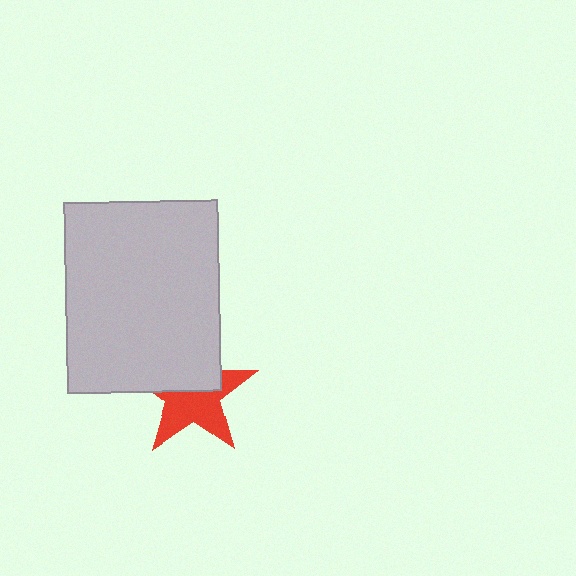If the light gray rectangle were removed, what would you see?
You would see the complete red star.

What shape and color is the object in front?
The object in front is a light gray rectangle.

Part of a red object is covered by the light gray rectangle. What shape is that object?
It is a star.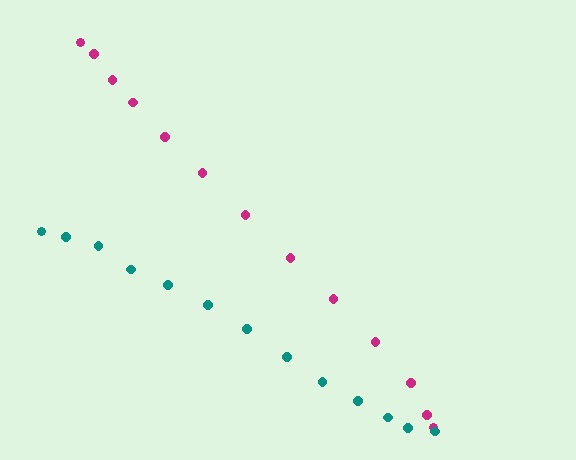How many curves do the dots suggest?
There are 2 distinct paths.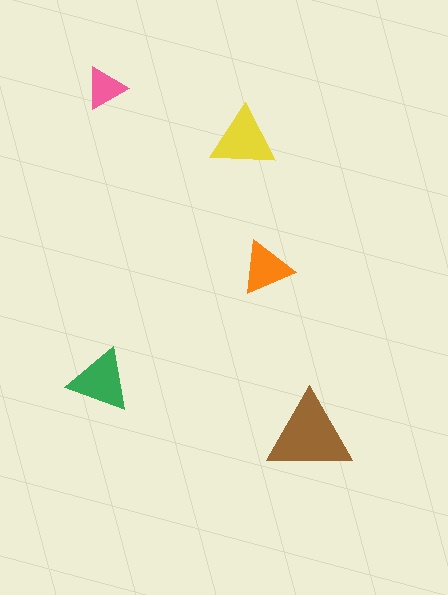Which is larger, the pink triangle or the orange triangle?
The orange one.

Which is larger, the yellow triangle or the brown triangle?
The brown one.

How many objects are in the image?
There are 5 objects in the image.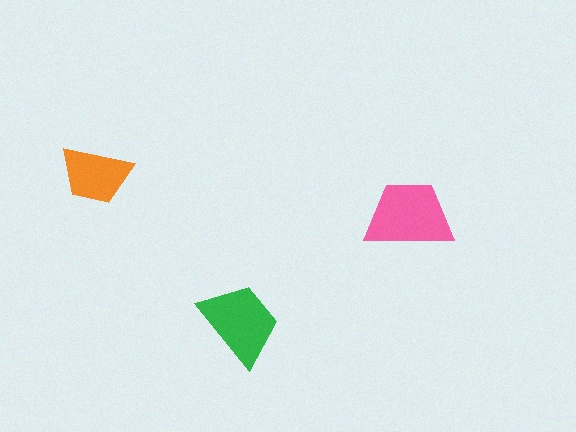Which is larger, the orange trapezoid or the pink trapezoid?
The pink one.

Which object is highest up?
The orange trapezoid is topmost.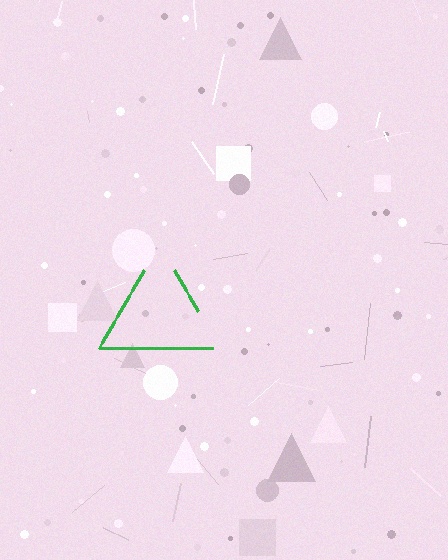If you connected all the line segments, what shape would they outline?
They would outline a triangle.